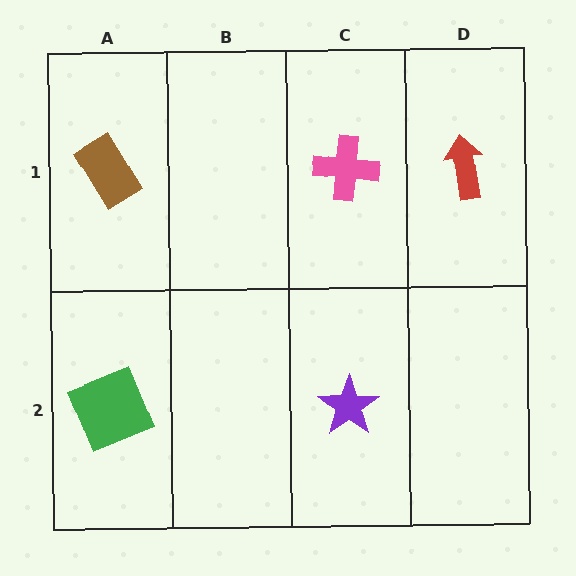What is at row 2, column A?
A green square.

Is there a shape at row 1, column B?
No, that cell is empty.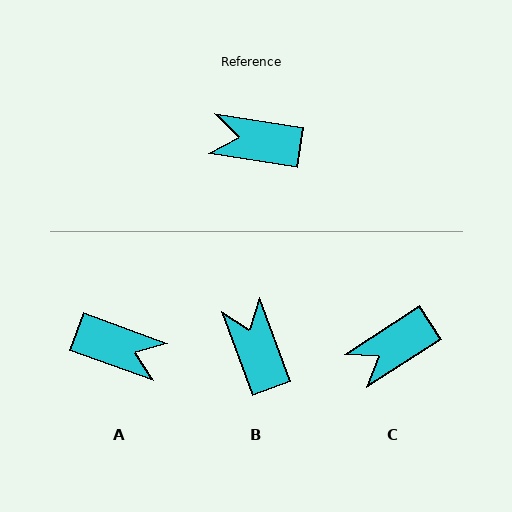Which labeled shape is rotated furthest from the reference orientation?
A, about 169 degrees away.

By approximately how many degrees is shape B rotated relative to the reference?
Approximately 61 degrees clockwise.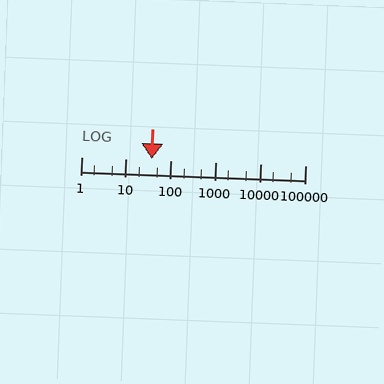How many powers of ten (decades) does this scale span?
The scale spans 5 decades, from 1 to 100000.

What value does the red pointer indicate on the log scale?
The pointer indicates approximately 38.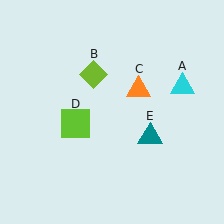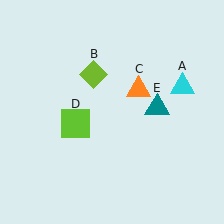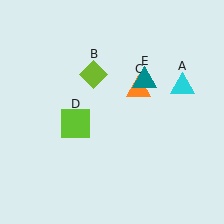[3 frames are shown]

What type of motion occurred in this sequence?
The teal triangle (object E) rotated counterclockwise around the center of the scene.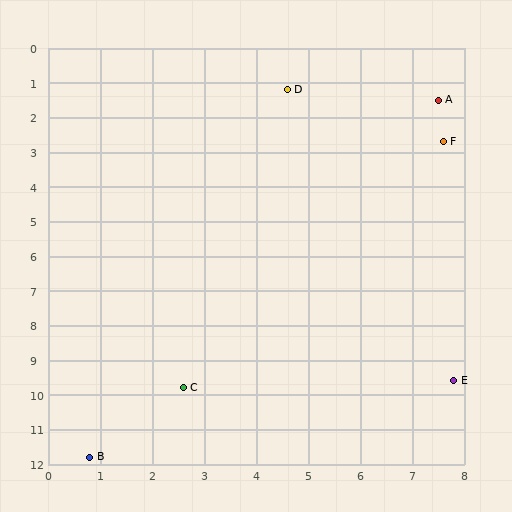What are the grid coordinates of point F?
Point F is at approximately (7.6, 2.7).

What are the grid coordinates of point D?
Point D is at approximately (4.6, 1.2).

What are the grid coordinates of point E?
Point E is at approximately (7.8, 9.6).